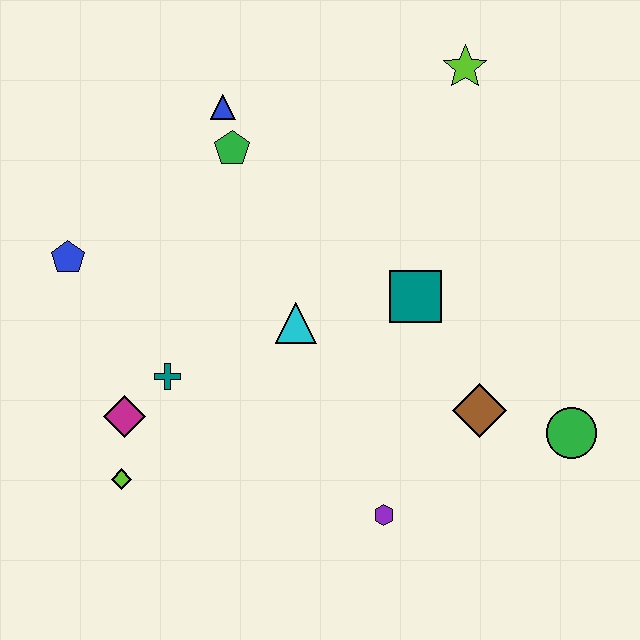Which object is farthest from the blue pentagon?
The green circle is farthest from the blue pentagon.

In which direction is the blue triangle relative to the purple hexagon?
The blue triangle is above the purple hexagon.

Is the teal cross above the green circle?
Yes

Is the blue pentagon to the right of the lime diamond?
No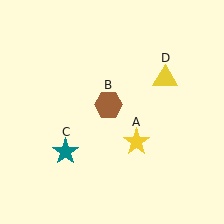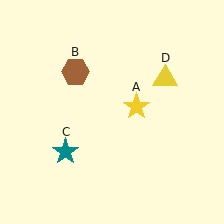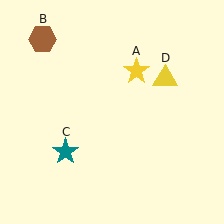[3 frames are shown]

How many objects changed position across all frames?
2 objects changed position: yellow star (object A), brown hexagon (object B).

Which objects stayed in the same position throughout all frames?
Teal star (object C) and yellow triangle (object D) remained stationary.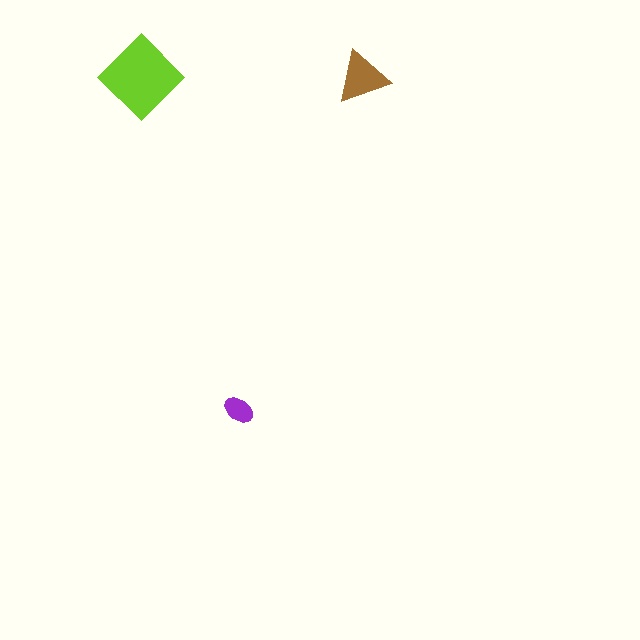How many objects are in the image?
There are 3 objects in the image.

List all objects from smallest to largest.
The purple ellipse, the brown triangle, the lime diamond.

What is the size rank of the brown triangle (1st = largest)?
2nd.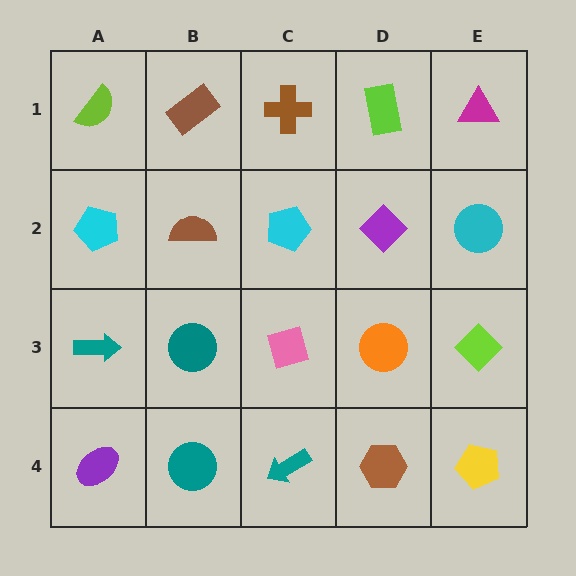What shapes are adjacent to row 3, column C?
A cyan pentagon (row 2, column C), a teal arrow (row 4, column C), a teal circle (row 3, column B), an orange circle (row 3, column D).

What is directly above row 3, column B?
A brown semicircle.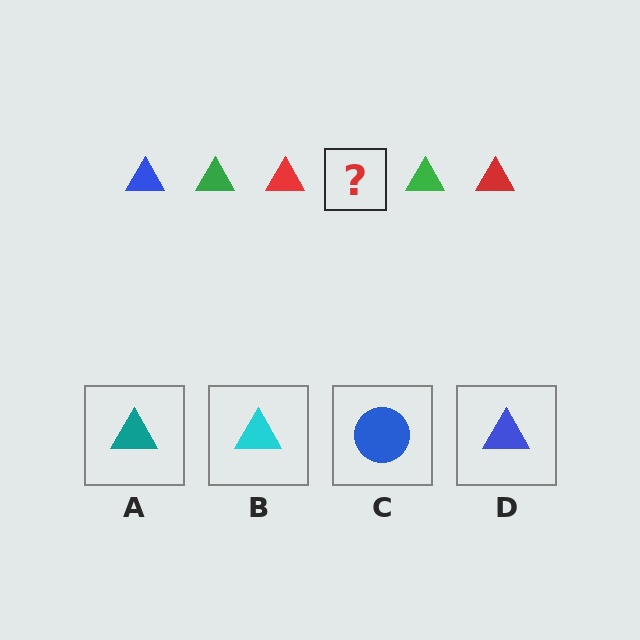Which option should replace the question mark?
Option D.